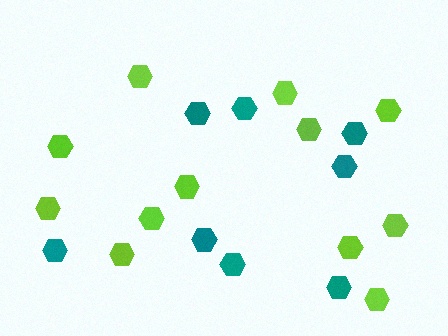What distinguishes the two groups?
There are 2 groups: one group of lime hexagons (12) and one group of teal hexagons (8).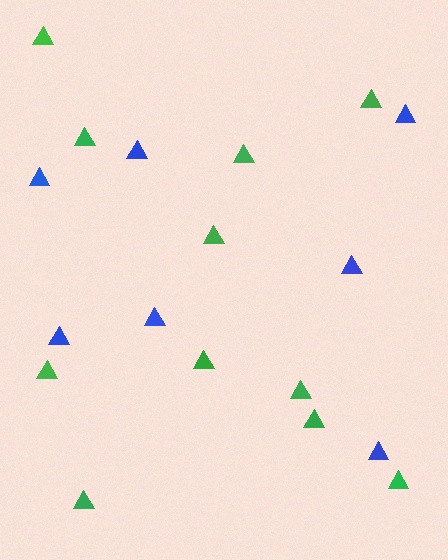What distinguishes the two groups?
There are 2 groups: one group of green triangles (11) and one group of blue triangles (7).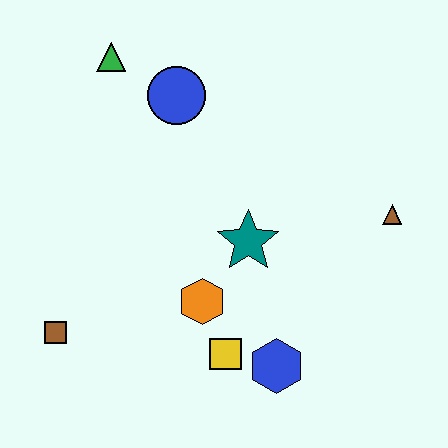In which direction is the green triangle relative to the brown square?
The green triangle is above the brown square.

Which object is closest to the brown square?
The orange hexagon is closest to the brown square.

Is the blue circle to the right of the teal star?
No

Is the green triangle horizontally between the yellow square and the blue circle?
No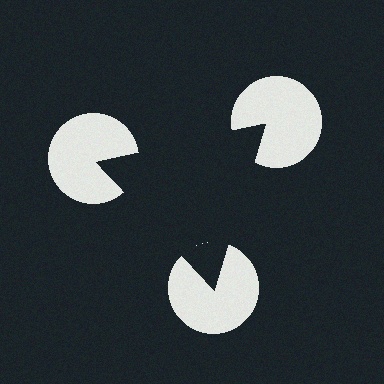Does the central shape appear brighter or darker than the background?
It typically appears slightly darker than the background, even though no actual brightness change is drawn.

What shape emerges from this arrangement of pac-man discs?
An illusory triangle — its edges are inferred from the aligned wedge cuts in the pac-man discs, not physically drawn.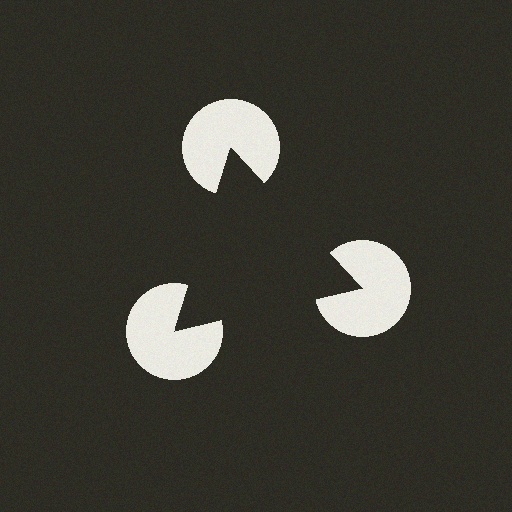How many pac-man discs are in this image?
There are 3 — one at each vertex of the illusory triangle.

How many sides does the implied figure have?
3 sides.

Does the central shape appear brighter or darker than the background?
It typically appears slightly darker than the background, even though no actual brightness change is drawn.